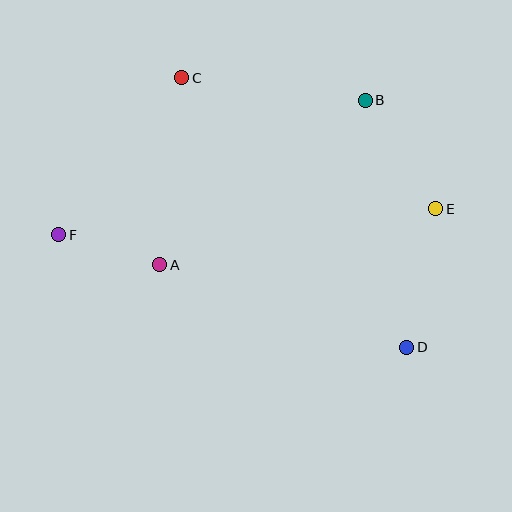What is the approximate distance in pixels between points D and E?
The distance between D and E is approximately 141 pixels.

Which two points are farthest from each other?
Points E and F are farthest from each other.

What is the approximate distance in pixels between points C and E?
The distance between C and E is approximately 286 pixels.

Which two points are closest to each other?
Points A and F are closest to each other.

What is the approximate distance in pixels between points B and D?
The distance between B and D is approximately 250 pixels.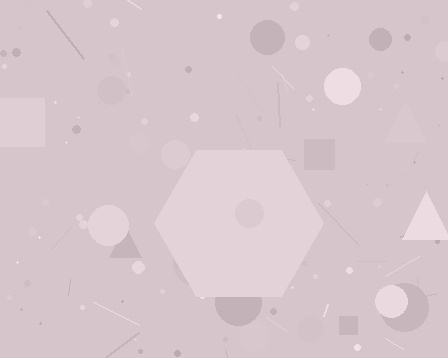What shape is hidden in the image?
A hexagon is hidden in the image.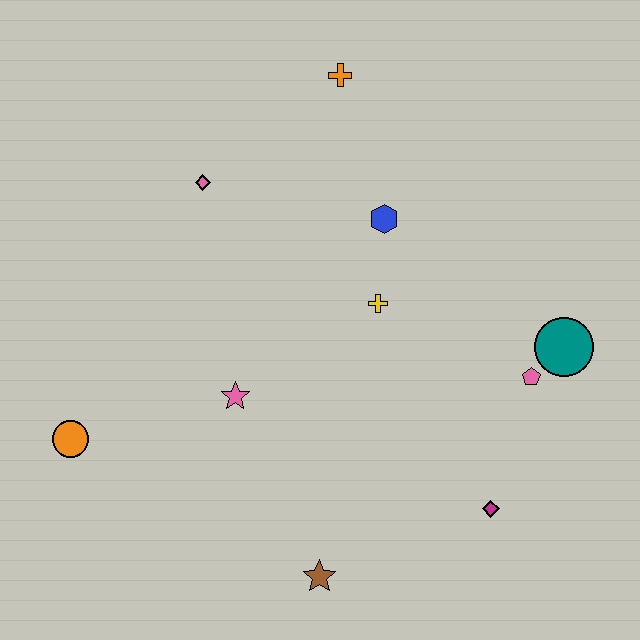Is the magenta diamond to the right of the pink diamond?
Yes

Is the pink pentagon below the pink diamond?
Yes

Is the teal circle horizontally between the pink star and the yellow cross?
No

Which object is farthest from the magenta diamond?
The orange cross is farthest from the magenta diamond.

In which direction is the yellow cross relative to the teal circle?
The yellow cross is to the left of the teal circle.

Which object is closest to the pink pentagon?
The teal circle is closest to the pink pentagon.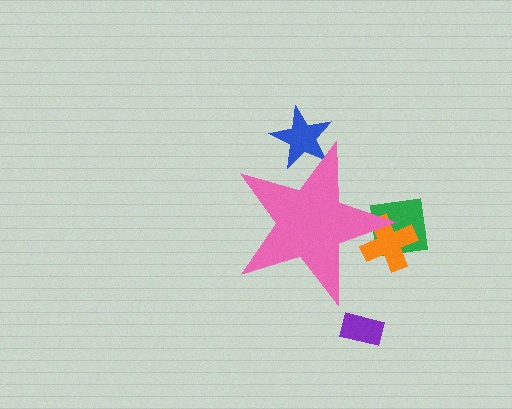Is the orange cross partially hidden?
Yes, the orange cross is partially hidden behind the pink star.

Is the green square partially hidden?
Yes, the green square is partially hidden behind the pink star.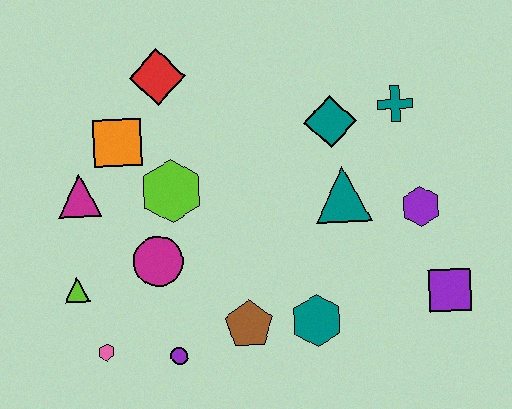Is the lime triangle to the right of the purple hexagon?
No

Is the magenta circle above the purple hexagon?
No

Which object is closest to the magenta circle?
The lime hexagon is closest to the magenta circle.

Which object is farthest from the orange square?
The purple square is farthest from the orange square.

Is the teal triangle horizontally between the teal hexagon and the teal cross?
Yes